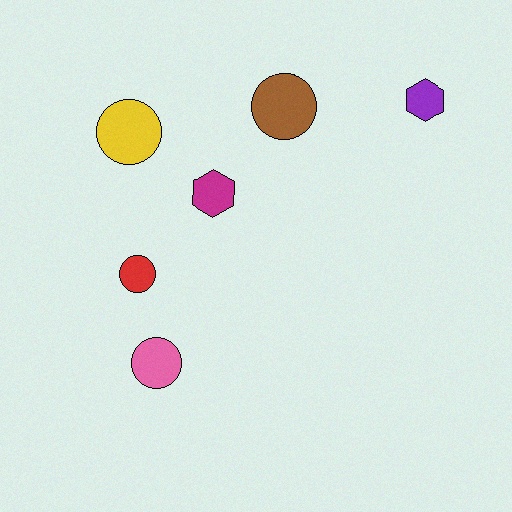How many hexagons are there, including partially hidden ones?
There are 2 hexagons.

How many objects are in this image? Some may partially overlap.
There are 6 objects.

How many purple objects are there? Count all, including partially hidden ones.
There is 1 purple object.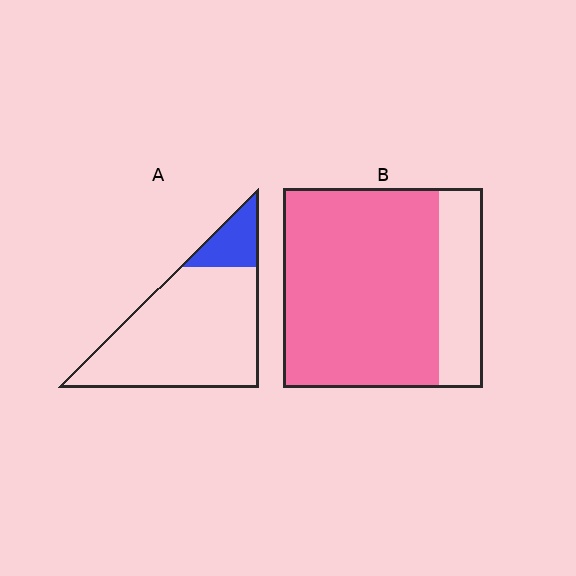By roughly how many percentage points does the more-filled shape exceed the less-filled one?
By roughly 60 percentage points (B over A).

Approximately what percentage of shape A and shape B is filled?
A is approximately 15% and B is approximately 80%.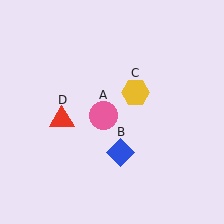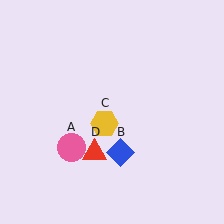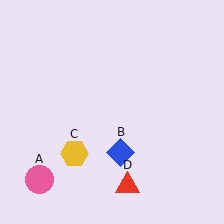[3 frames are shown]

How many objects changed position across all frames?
3 objects changed position: pink circle (object A), yellow hexagon (object C), red triangle (object D).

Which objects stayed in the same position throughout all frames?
Blue diamond (object B) remained stationary.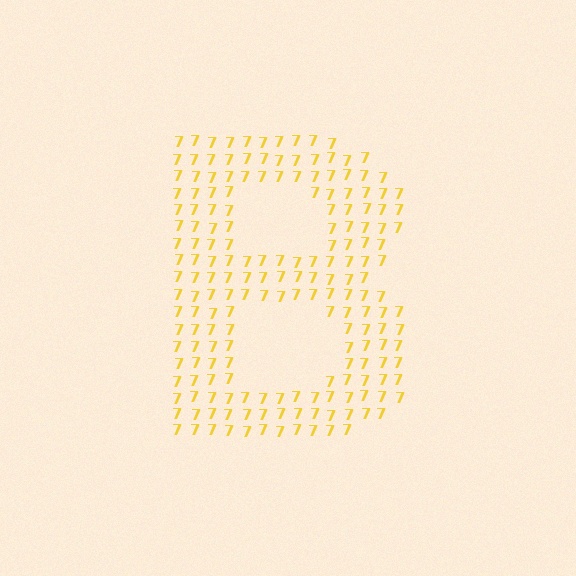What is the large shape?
The large shape is the letter B.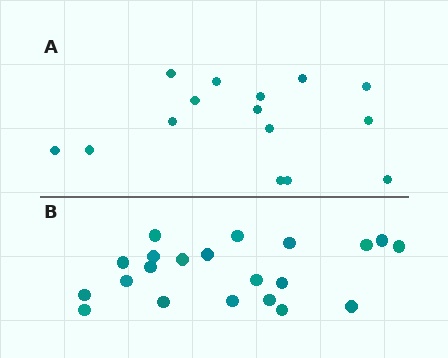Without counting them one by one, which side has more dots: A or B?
Region B (the bottom region) has more dots.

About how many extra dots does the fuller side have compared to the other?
Region B has about 6 more dots than region A.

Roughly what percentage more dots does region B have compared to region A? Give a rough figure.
About 40% more.